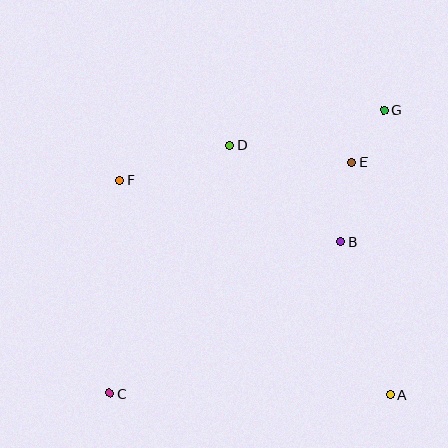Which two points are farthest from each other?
Points C and G are farthest from each other.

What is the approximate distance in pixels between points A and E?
The distance between A and E is approximately 235 pixels.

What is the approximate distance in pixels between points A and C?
The distance between A and C is approximately 280 pixels.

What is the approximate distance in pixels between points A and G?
The distance between A and G is approximately 284 pixels.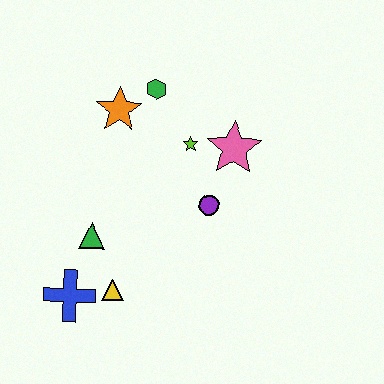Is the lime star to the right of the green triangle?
Yes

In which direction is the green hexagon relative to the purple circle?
The green hexagon is above the purple circle.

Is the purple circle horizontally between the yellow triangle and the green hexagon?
No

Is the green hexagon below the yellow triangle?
No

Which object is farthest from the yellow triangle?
The green hexagon is farthest from the yellow triangle.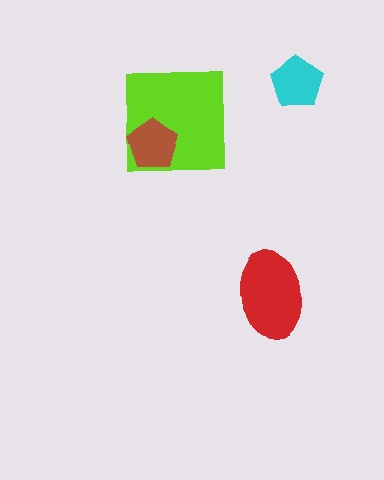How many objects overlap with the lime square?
1 object overlaps with the lime square.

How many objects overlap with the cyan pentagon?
0 objects overlap with the cyan pentagon.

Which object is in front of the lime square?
The brown pentagon is in front of the lime square.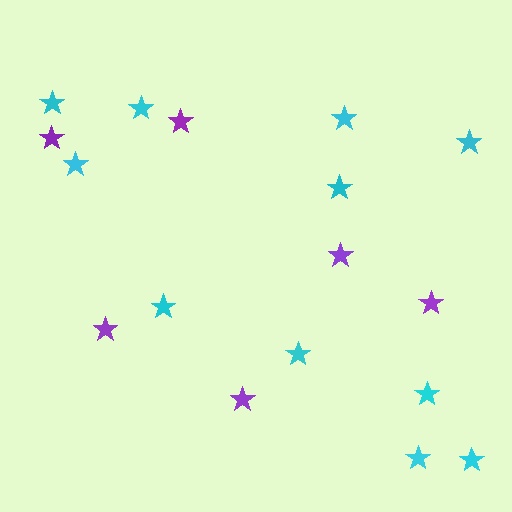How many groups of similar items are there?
There are 2 groups: one group of purple stars (6) and one group of cyan stars (11).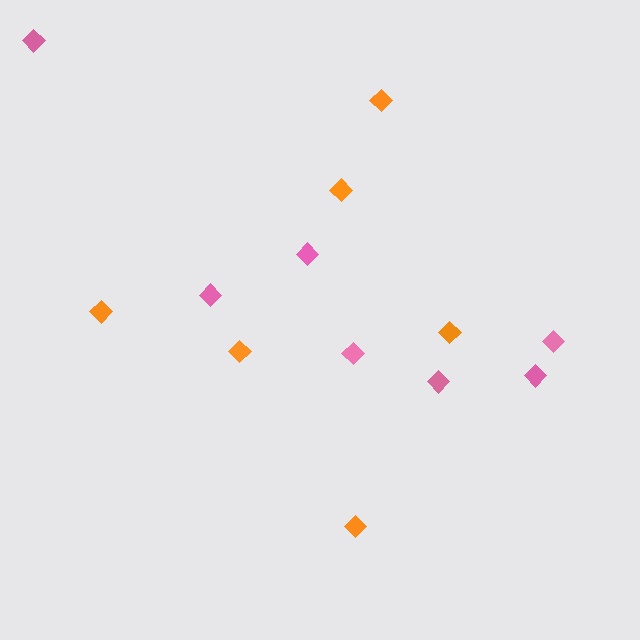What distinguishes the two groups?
There are 2 groups: one group of orange diamonds (6) and one group of pink diamonds (7).